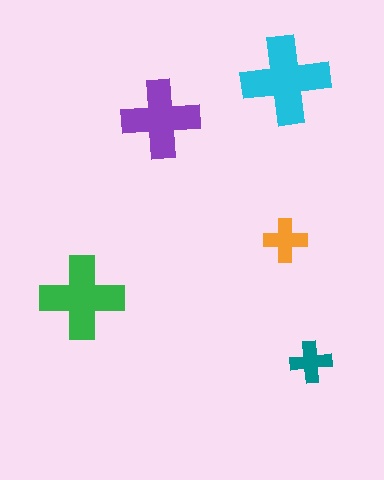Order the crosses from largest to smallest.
the cyan one, the green one, the purple one, the orange one, the teal one.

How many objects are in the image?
There are 5 objects in the image.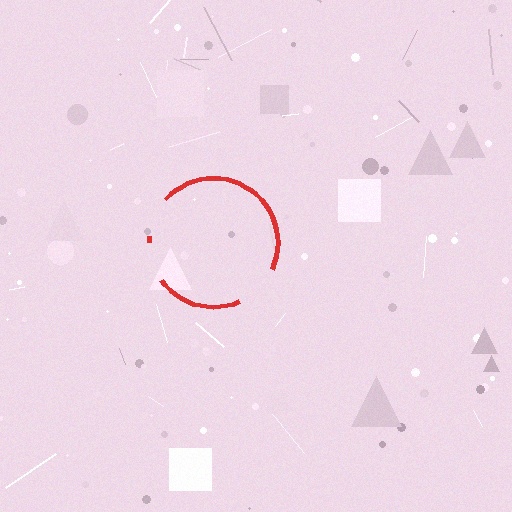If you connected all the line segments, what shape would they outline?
They would outline a circle.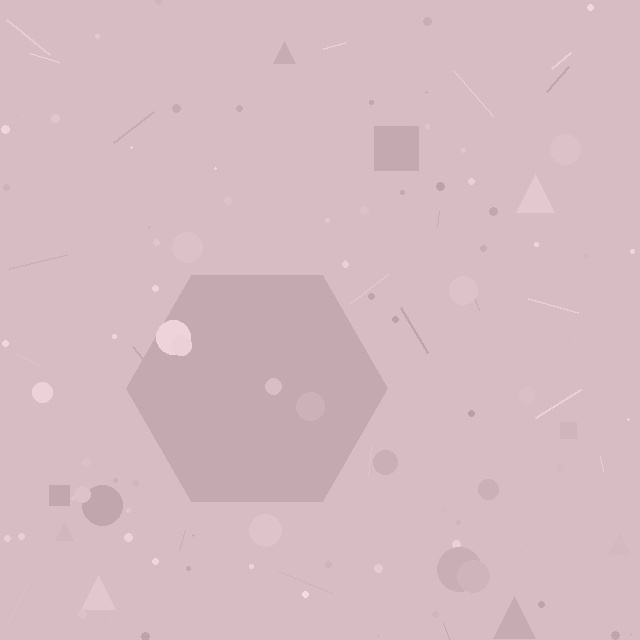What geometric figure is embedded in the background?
A hexagon is embedded in the background.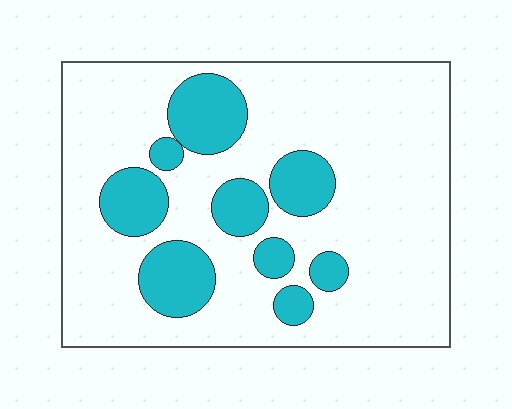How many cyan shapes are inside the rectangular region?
9.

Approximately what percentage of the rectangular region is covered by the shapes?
Approximately 20%.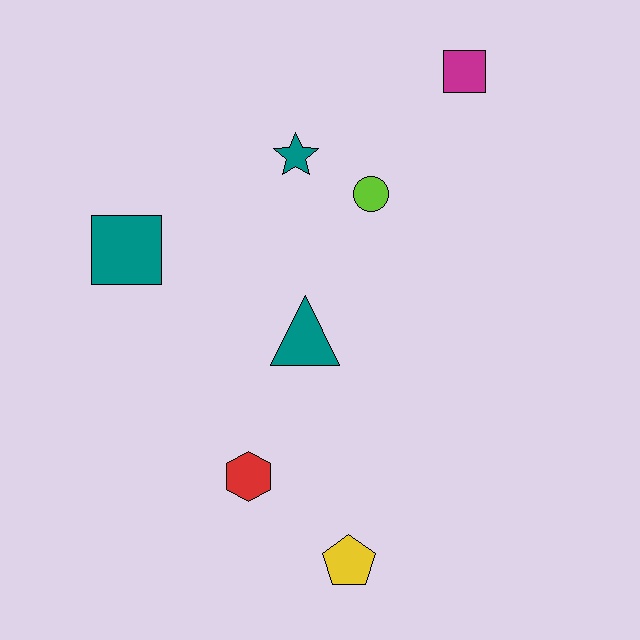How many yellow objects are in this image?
There is 1 yellow object.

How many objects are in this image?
There are 7 objects.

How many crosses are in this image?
There are no crosses.